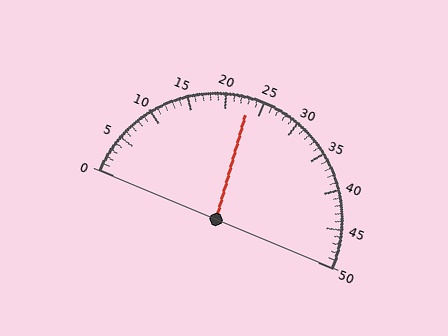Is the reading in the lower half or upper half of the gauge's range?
The reading is in the lower half of the range (0 to 50).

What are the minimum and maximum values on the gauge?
The gauge ranges from 0 to 50.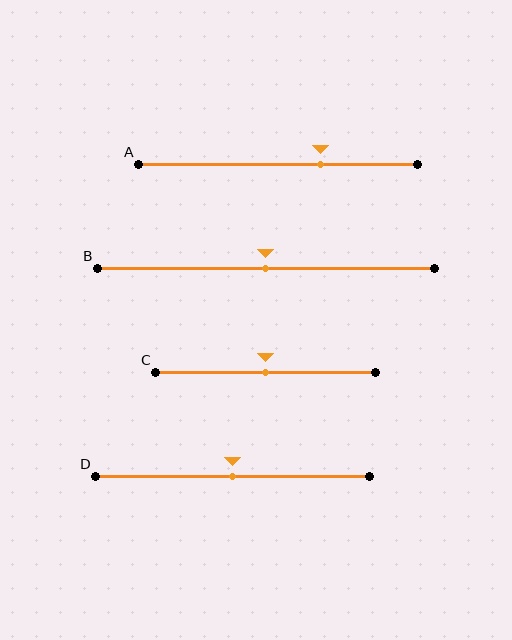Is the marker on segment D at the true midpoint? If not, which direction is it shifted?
Yes, the marker on segment D is at the true midpoint.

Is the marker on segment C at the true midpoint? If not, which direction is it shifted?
Yes, the marker on segment C is at the true midpoint.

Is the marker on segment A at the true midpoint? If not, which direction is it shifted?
No, the marker on segment A is shifted to the right by about 15% of the segment length.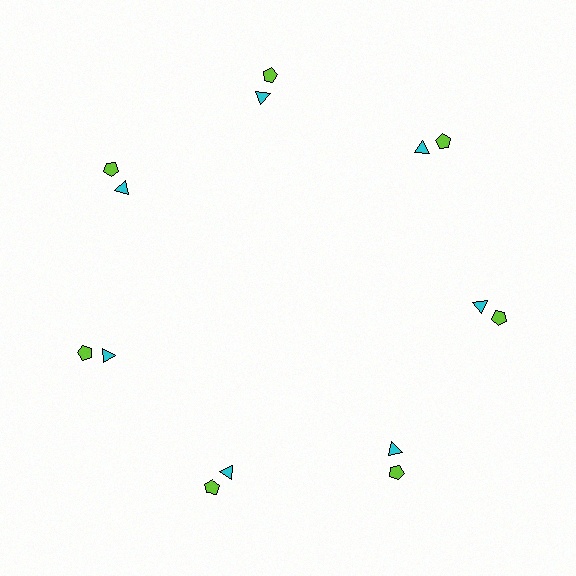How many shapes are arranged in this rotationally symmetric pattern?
There are 14 shapes, arranged in 7 groups of 2.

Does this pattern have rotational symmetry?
Yes, this pattern has 7-fold rotational symmetry. It looks the same after rotating 51 degrees around the center.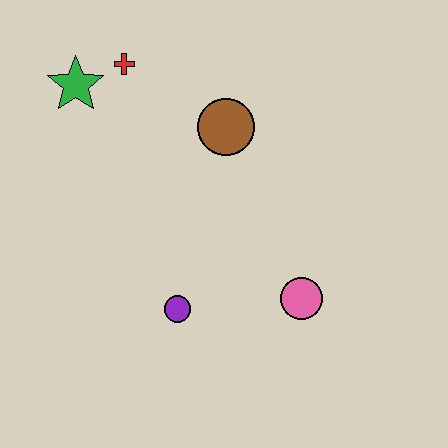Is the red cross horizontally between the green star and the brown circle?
Yes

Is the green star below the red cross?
Yes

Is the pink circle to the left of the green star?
No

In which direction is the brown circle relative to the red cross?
The brown circle is to the right of the red cross.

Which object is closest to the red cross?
The green star is closest to the red cross.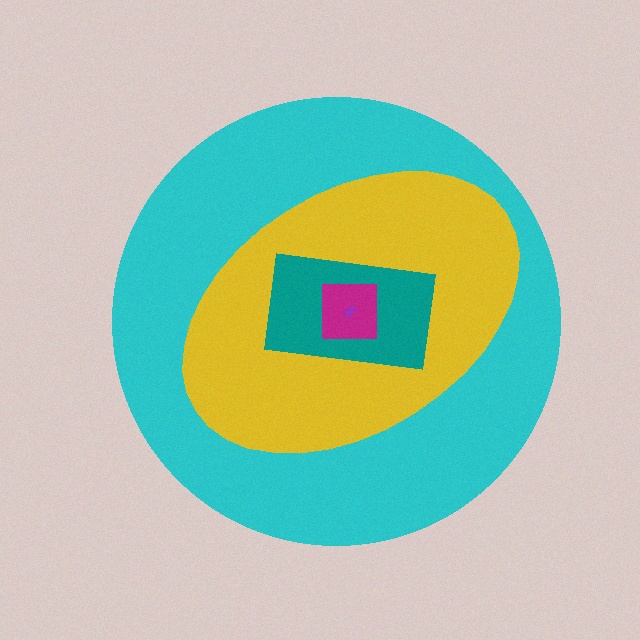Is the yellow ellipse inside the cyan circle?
Yes.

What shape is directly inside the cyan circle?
The yellow ellipse.